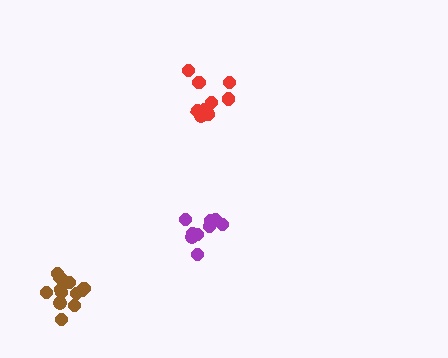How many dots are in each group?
Group 1: 9 dots, Group 2: 10 dots, Group 3: 13 dots (32 total).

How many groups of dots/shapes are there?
There are 3 groups.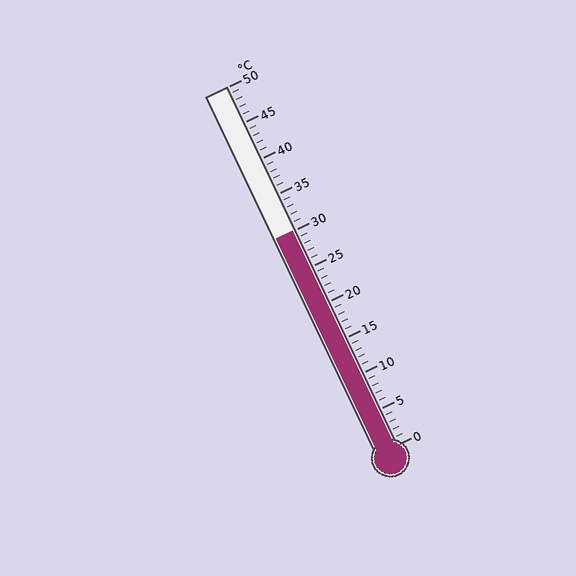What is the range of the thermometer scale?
The thermometer scale ranges from 0°C to 50°C.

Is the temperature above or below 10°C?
The temperature is above 10°C.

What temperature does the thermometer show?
The thermometer shows approximately 30°C.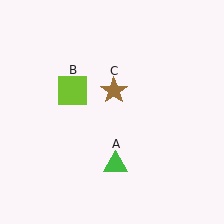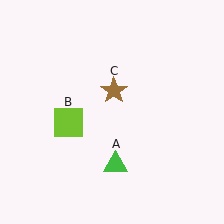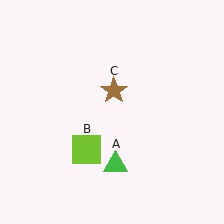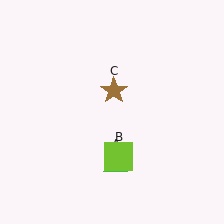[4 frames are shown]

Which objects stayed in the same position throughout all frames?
Green triangle (object A) and brown star (object C) remained stationary.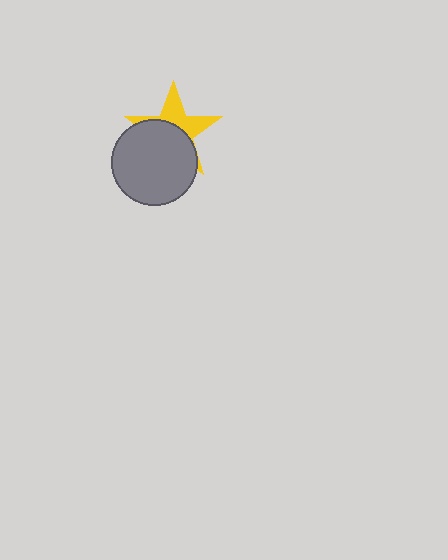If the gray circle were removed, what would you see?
You would see the complete yellow star.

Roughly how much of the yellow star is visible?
A small part of it is visible (roughly 44%).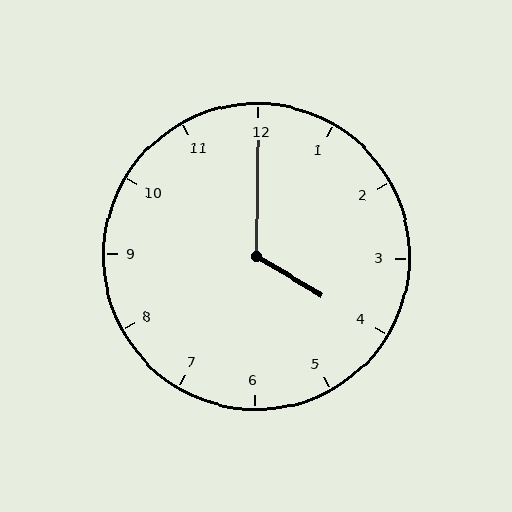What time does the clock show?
4:00.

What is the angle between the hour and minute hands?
Approximately 120 degrees.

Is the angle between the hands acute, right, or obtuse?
It is obtuse.